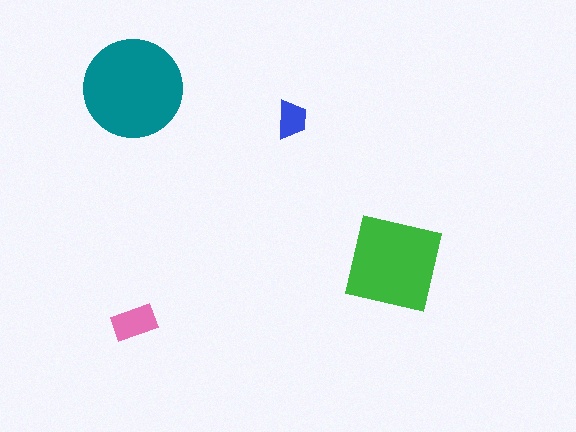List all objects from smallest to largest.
The blue trapezoid, the pink rectangle, the green square, the teal circle.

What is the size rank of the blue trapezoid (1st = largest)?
4th.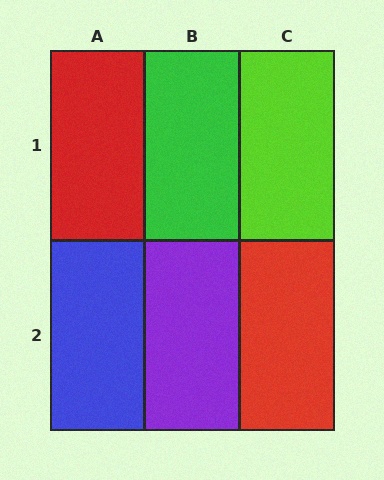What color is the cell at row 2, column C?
Red.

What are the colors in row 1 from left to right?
Red, green, lime.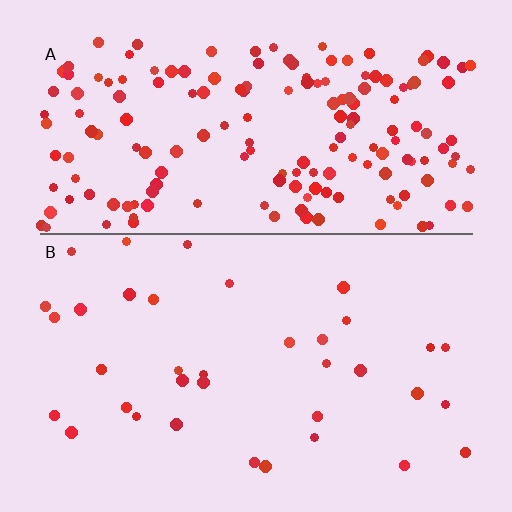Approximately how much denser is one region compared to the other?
Approximately 4.9× — region A over region B.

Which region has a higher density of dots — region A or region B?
A (the top).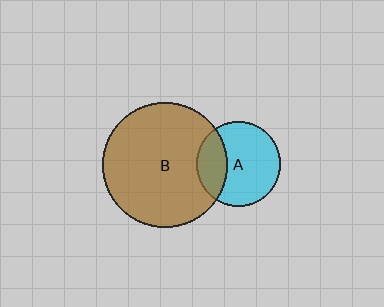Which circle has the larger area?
Circle B (brown).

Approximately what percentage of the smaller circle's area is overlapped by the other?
Approximately 30%.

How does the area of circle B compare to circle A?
Approximately 2.2 times.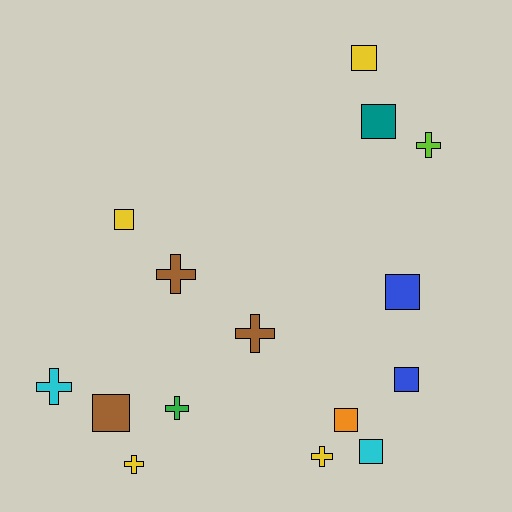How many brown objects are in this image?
There are 3 brown objects.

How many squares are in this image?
There are 8 squares.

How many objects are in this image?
There are 15 objects.